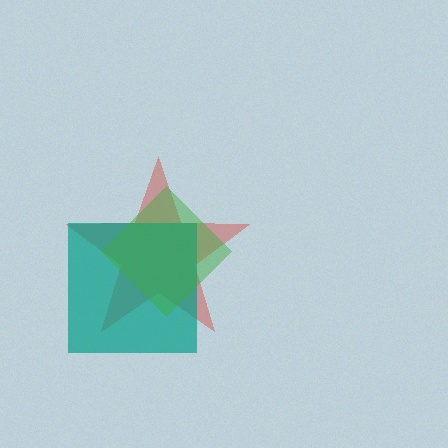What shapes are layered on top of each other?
The layered shapes are: a red star, a teal square, a green diamond.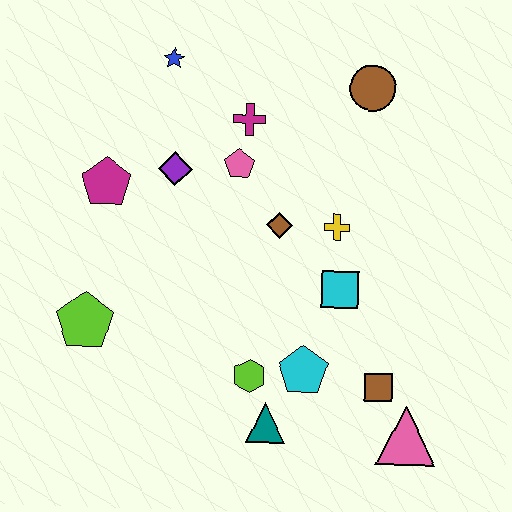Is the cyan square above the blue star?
No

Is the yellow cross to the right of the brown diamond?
Yes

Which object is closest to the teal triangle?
The lime hexagon is closest to the teal triangle.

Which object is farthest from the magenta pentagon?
The pink triangle is farthest from the magenta pentagon.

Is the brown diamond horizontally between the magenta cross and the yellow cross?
Yes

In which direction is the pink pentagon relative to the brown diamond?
The pink pentagon is above the brown diamond.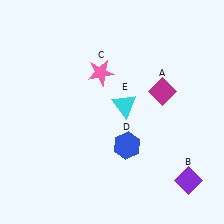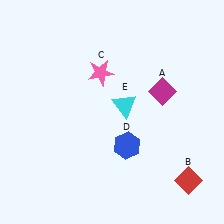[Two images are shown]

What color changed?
The diamond (B) changed from purple in Image 1 to red in Image 2.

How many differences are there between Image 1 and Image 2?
There is 1 difference between the two images.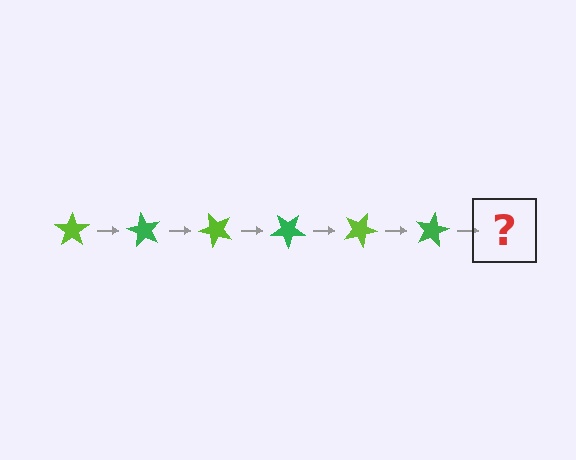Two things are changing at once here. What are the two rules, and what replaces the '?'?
The two rules are that it rotates 60 degrees each step and the color cycles through lime and green. The '?' should be a lime star, rotated 360 degrees from the start.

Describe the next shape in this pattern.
It should be a lime star, rotated 360 degrees from the start.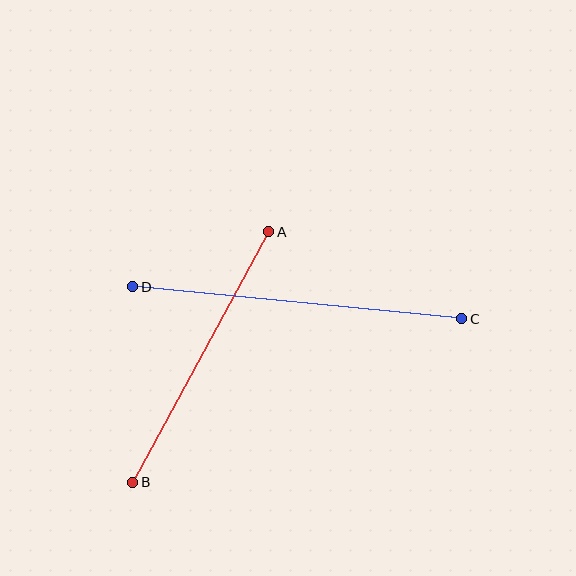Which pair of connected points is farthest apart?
Points C and D are farthest apart.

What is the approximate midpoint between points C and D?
The midpoint is at approximately (297, 303) pixels.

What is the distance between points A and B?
The distance is approximately 285 pixels.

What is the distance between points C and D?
The distance is approximately 330 pixels.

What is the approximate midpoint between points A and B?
The midpoint is at approximately (201, 357) pixels.